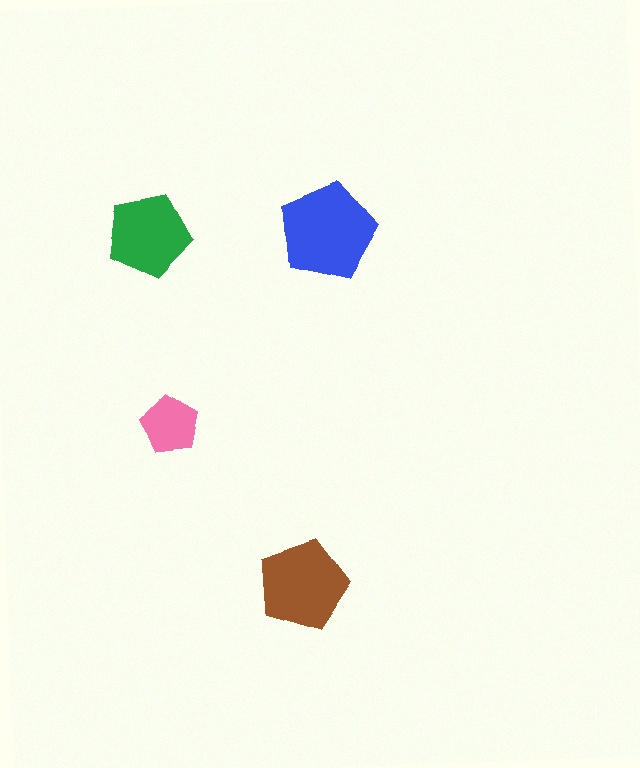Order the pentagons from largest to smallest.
the blue one, the brown one, the green one, the pink one.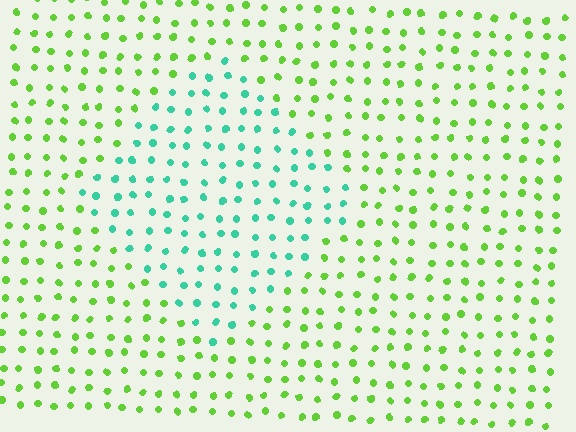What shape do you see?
I see a diamond.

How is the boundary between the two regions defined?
The boundary is defined purely by a slight shift in hue (about 59 degrees). Spacing, size, and orientation are identical on both sides.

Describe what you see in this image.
The image is filled with small lime elements in a uniform arrangement. A diamond-shaped region is visible where the elements are tinted to a slightly different hue, forming a subtle color boundary.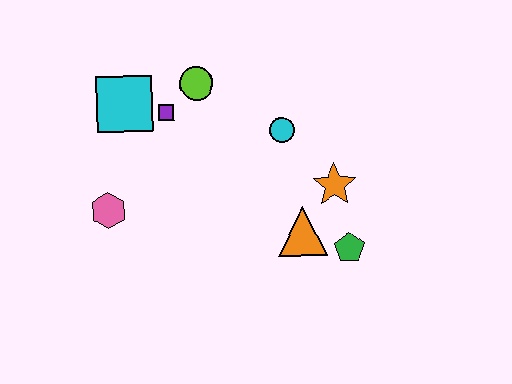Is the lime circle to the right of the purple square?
Yes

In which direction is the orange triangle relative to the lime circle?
The orange triangle is below the lime circle.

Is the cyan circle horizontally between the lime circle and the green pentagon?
Yes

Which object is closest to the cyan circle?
The orange star is closest to the cyan circle.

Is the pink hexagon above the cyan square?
No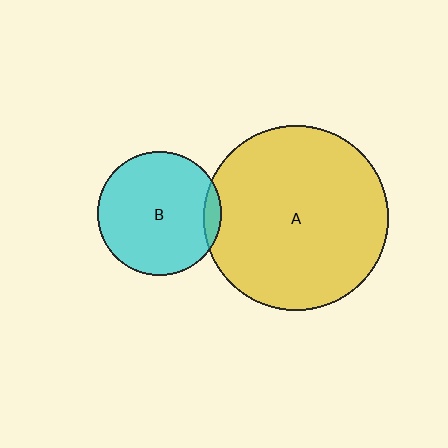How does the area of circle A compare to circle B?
Approximately 2.2 times.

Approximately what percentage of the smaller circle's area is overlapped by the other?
Approximately 5%.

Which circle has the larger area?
Circle A (yellow).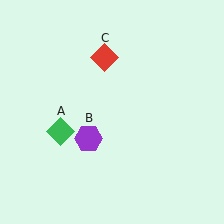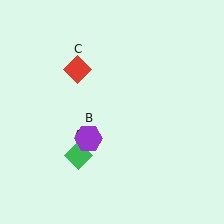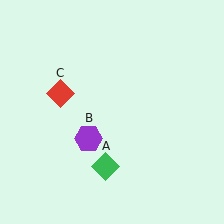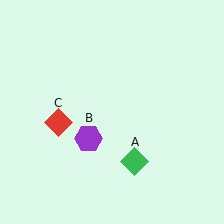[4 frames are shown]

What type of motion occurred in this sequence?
The green diamond (object A), red diamond (object C) rotated counterclockwise around the center of the scene.